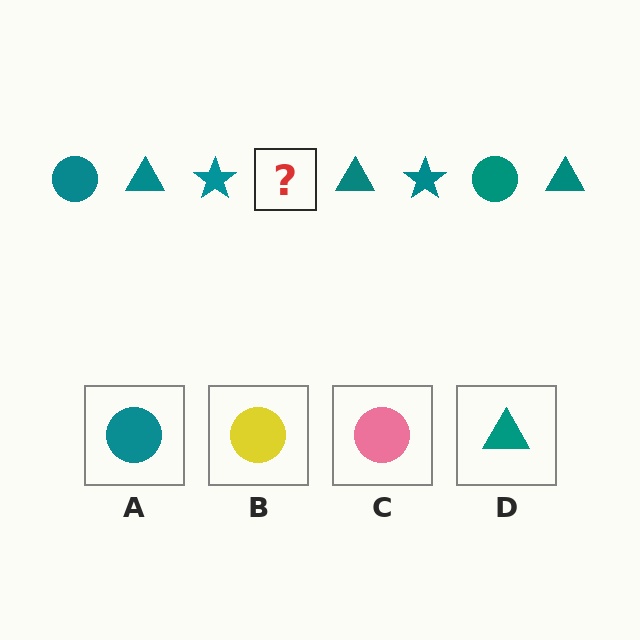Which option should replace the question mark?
Option A.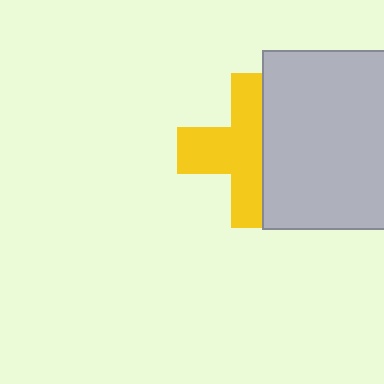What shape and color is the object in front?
The object in front is a light gray square.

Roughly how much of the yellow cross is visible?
About half of it is visible (roughly 59%).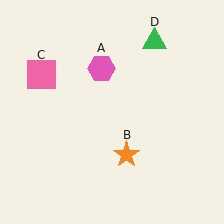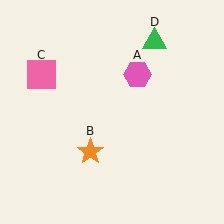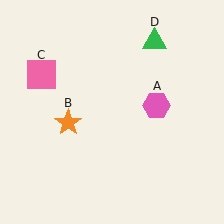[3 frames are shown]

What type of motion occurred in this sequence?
The pink hexagon (object A), orange star (object B) rotated clockwise around the center of the scene.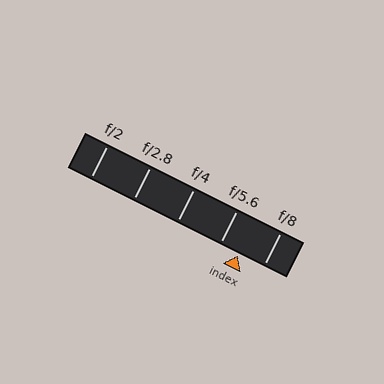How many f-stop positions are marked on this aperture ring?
There are 5 f-stop positions marked.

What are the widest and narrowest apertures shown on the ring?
The widest aperture shown is f/2 and the narrowest is f/8.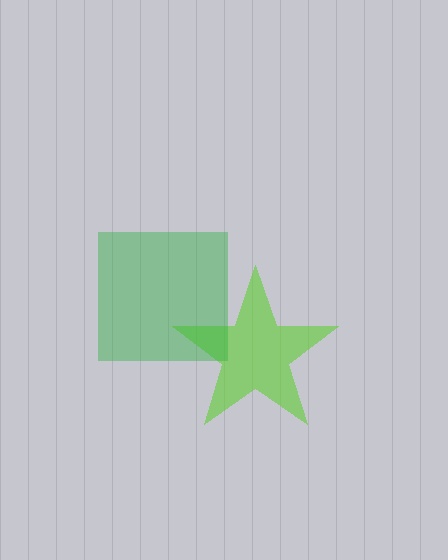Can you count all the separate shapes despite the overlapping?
Yes, there are 2 separate shapes.